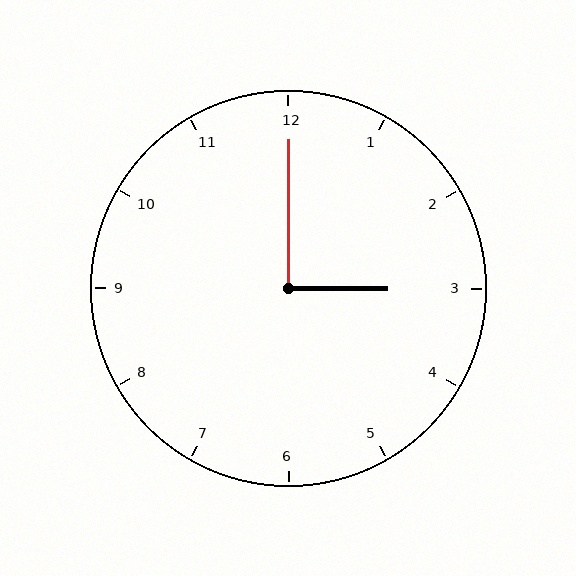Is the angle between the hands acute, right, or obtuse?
It is right.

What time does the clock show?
3:00.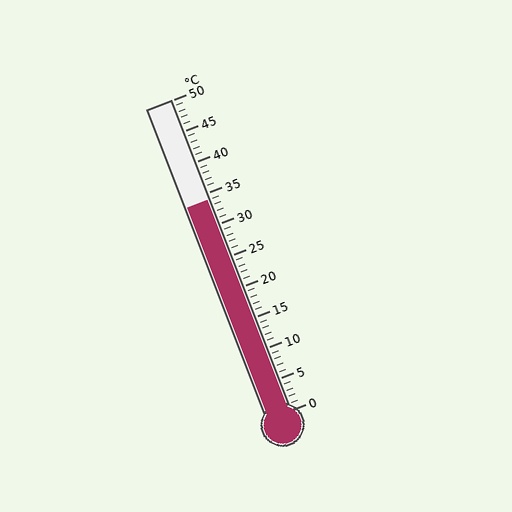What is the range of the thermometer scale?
The thermometer scale ranges from 0°C to 50°C.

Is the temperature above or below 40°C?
The temperature is below 40°C.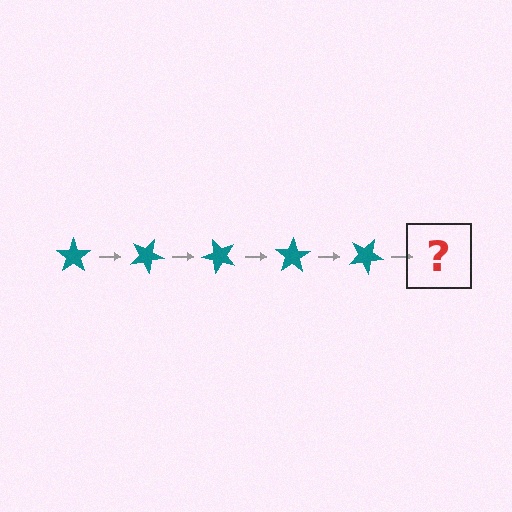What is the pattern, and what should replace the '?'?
The pattern is that the star rotates 25 degrees each step. The '?' should be a teal star rotated 125 degrees.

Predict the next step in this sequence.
The next step is a teal star rotated 125 degrees.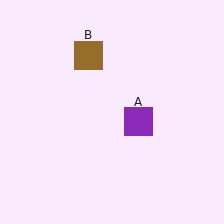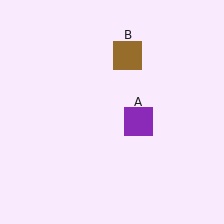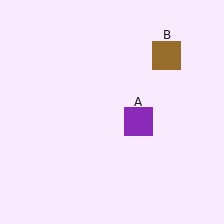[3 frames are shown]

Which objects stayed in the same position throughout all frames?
Purple square (object A) remained stationary.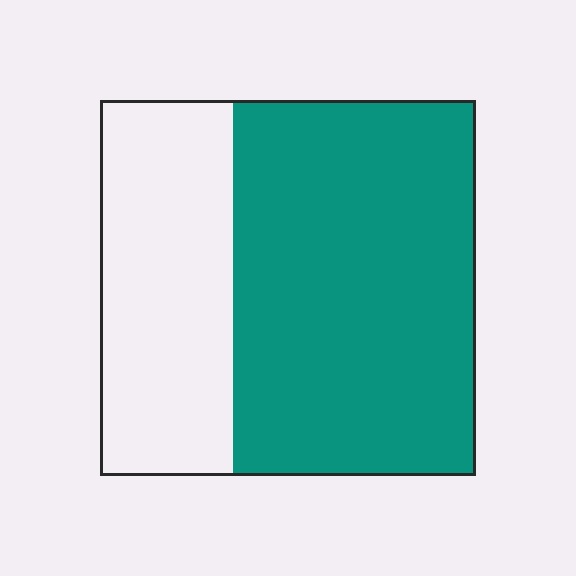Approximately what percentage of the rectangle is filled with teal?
Approximately 65%.